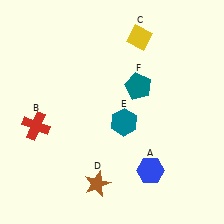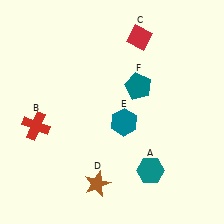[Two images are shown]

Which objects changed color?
A changed from blue to teal. C changed from yellow to red.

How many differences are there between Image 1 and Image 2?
There are 2 differences between the two images.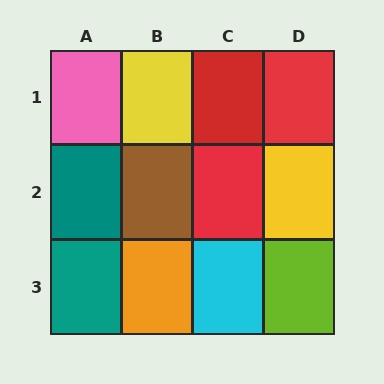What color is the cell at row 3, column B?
Orange.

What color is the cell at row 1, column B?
Yellow.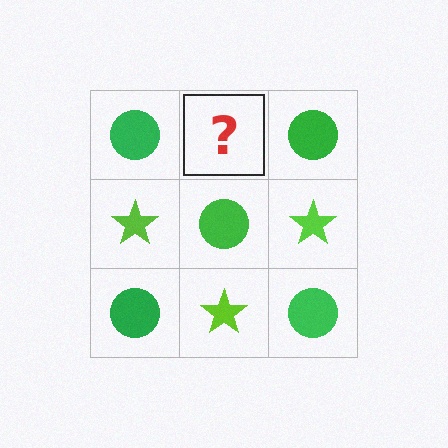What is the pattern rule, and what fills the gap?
The rule is that it alternates green circle and lime star in a checkerboard pattern. The gap should be filled with a lime star.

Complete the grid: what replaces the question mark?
The question mark should be replaced with a lime star.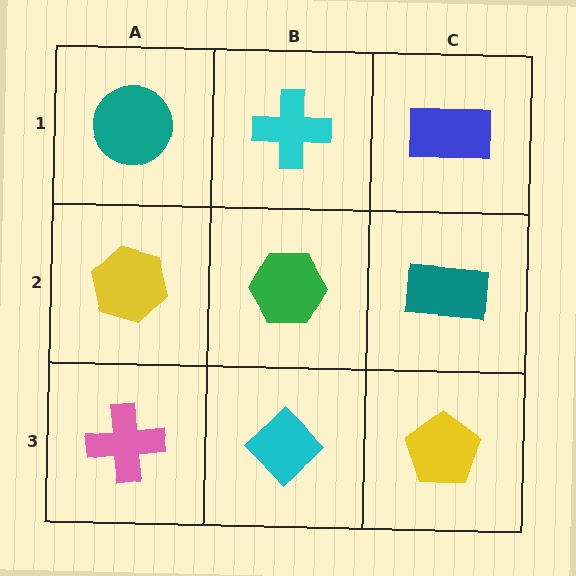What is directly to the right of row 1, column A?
A cyan cross.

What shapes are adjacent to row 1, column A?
A yellow hexagon (row 2, column A), a cyan cross (row 1, column B).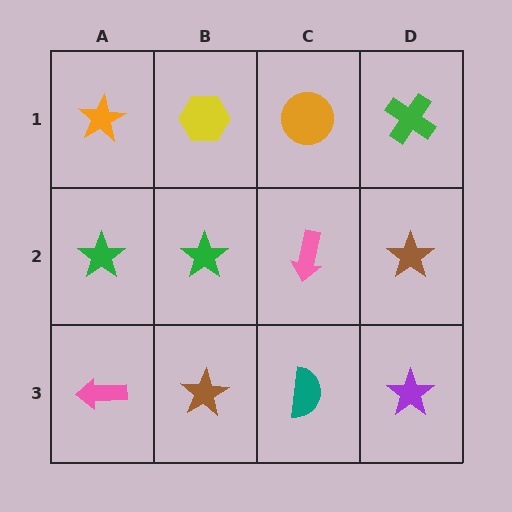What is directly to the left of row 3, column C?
A brown star.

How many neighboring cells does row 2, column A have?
3.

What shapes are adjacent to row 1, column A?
A green star (row 2, column A), a yellow hexagon (row 1, column B).